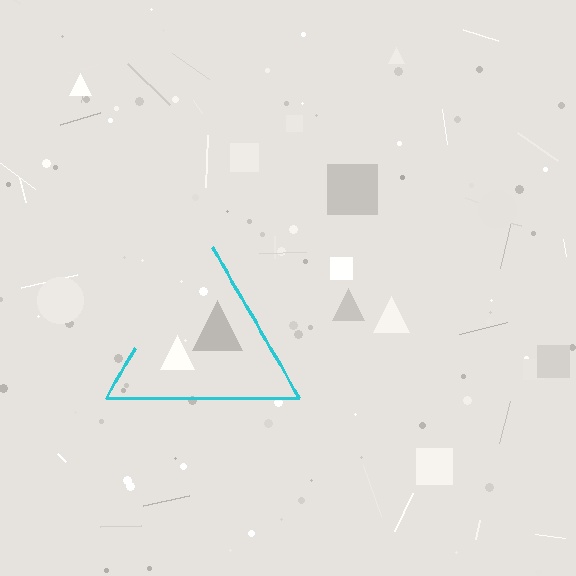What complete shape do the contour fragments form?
The contour fragments form a triangle.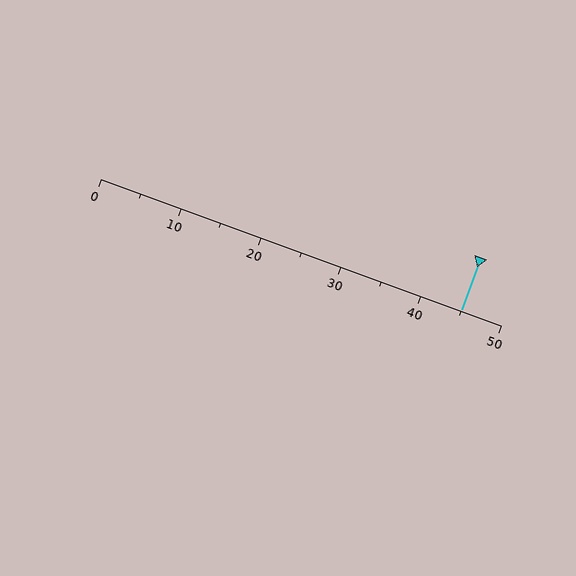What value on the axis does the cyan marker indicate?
The marker indicates approximately 45.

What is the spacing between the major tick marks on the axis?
The major ticks are spaced 10 apart.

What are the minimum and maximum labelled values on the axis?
The axis runs from 0 to 50.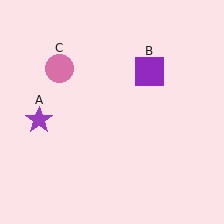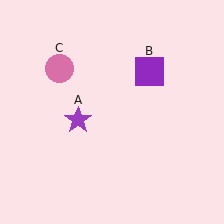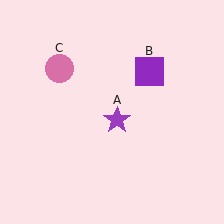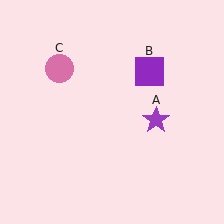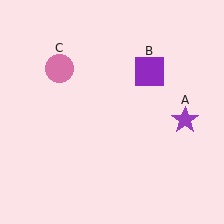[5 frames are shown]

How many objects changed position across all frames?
1 object changed position: purple star (object A).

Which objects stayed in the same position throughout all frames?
Purple square (object B) and pink circle (object C) remained stationary.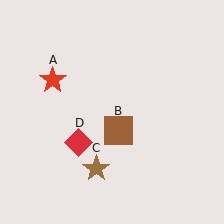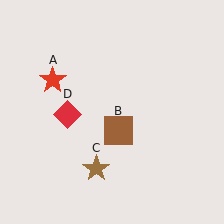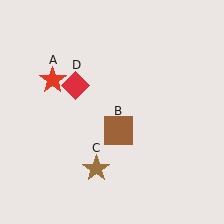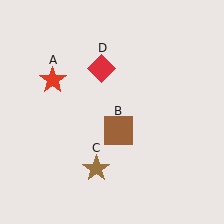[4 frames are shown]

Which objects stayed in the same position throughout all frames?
Red star (object A) and brown square (object B) and brown star (object C) remained stationary.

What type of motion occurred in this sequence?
The red diamond (object D) rotated clockwise around the center of the scene.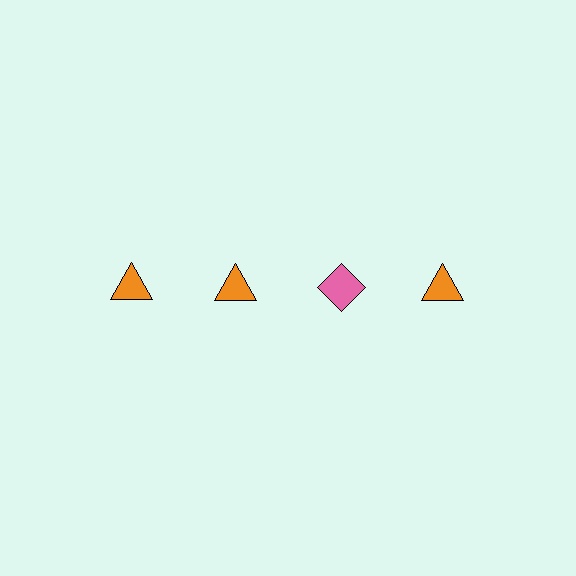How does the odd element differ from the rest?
It differs in both color (pink instead of orange) and shape (diamond instead of triangle).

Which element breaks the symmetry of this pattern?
The pink diamond in the top row, center column breaks the symmetry. All other shapes are orange triangles.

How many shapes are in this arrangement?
There are 4 shapes arranged in a grid pattern.